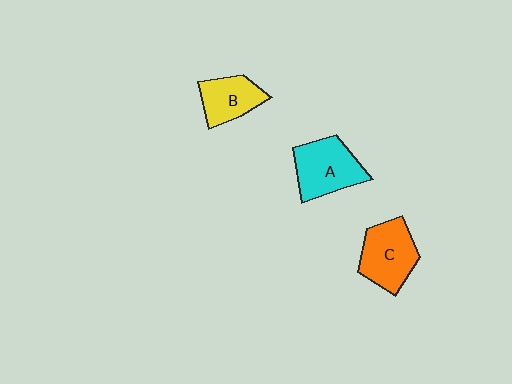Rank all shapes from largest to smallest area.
From largest to smallest: A (cyan), C (orange), B (yellow).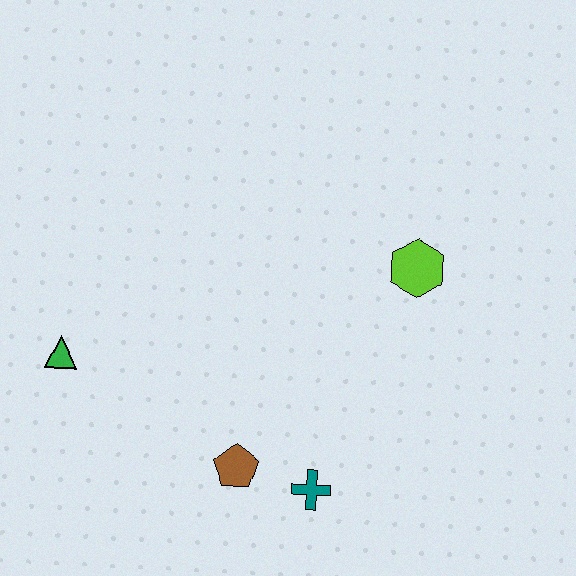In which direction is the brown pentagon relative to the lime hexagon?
The brown pentagon is below the lime hexagon.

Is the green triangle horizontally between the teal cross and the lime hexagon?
No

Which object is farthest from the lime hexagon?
The green triangle is farthest from the lime hexagon.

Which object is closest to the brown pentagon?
The teal cross is closest to the brown pentagon.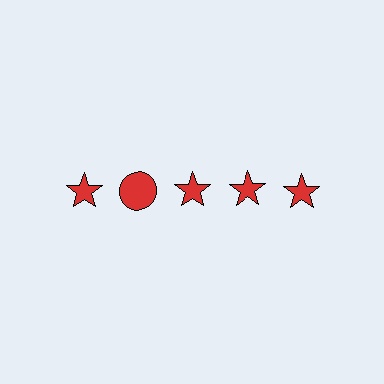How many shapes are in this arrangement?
There are 5 shapes arranged in a grid pattern.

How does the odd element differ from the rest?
It has a different shape: circle instead of star.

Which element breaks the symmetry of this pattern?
The red circle in the top row, second from left column breaks the symmetry. All other shapes are red stars.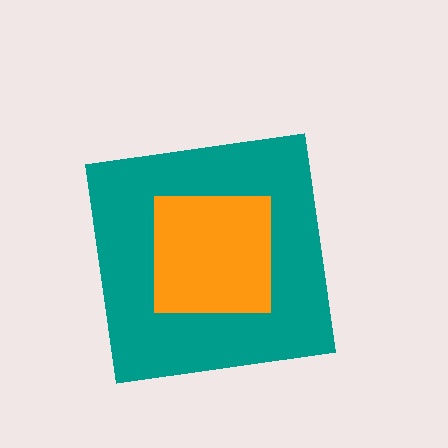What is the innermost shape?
The orange square.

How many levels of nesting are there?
2.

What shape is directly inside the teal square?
The orange square.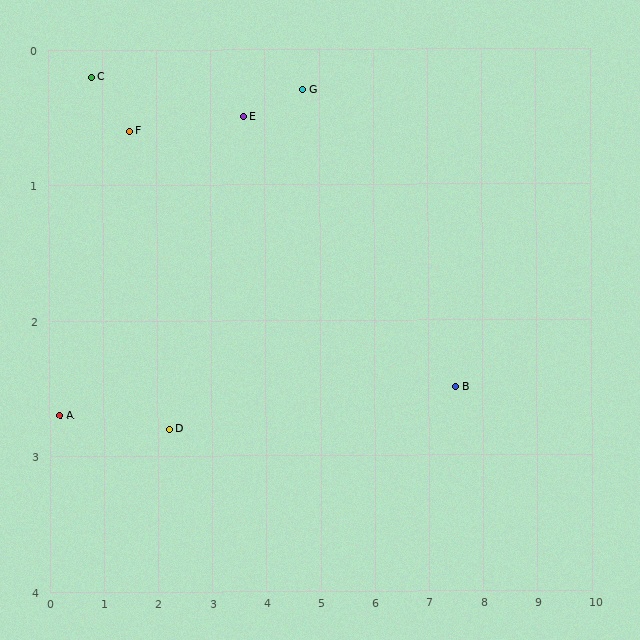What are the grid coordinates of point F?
Point F is at approximately (1.5, 0.6).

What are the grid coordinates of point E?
Point E is at approximately (3.6, 0.5).